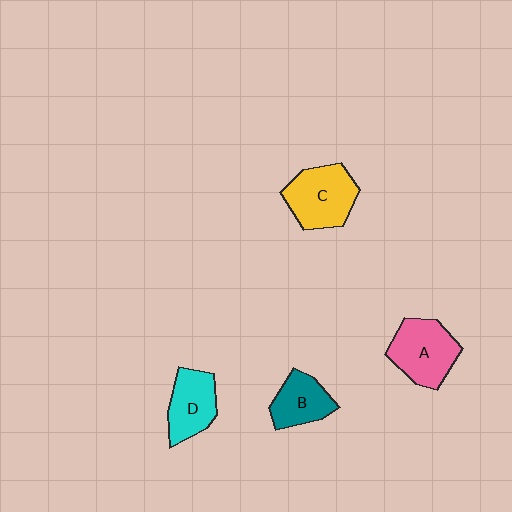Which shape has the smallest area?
Shape B (teal).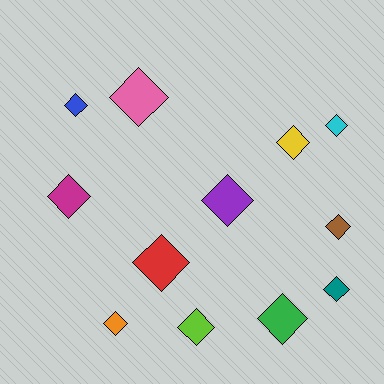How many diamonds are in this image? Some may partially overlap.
There are 12 diamonds.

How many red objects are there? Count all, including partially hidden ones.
There is 1 red object.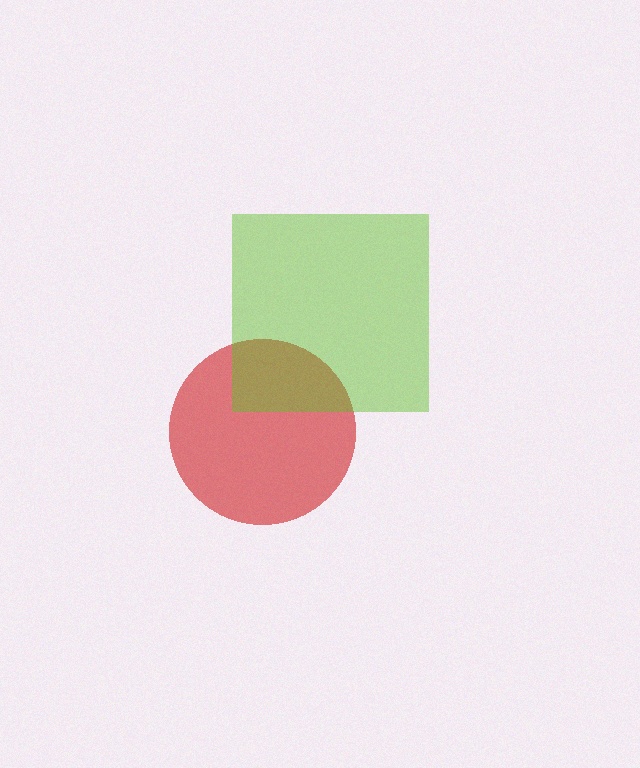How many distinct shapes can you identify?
There are 2 distinct shapes: a red circle, a lime square.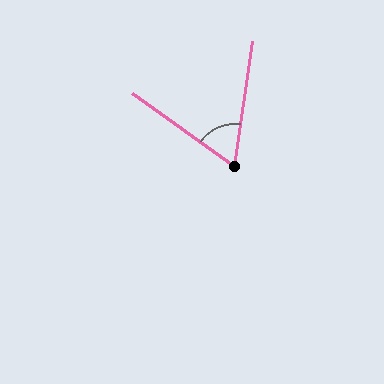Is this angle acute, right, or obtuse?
It is acute.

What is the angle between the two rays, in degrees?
Approximately 63 degrees.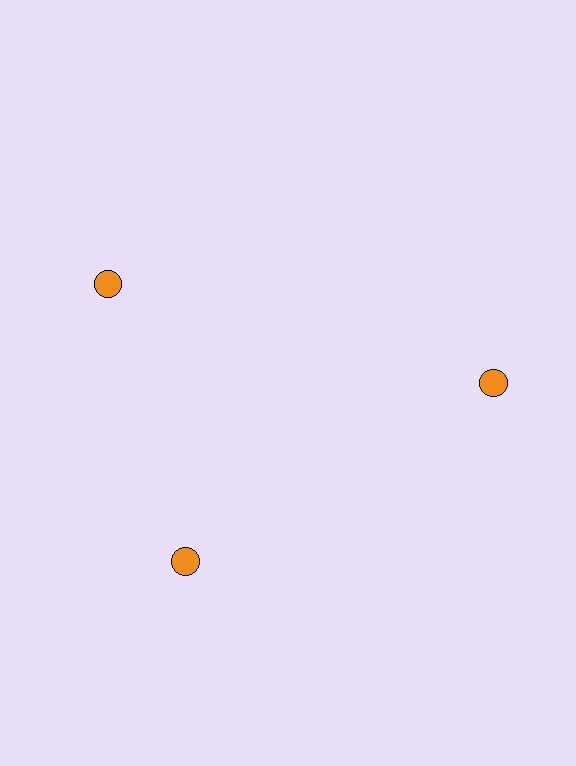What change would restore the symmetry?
The symmetry would be restored by rotating it back into even spacing with its neighbors so that all 3 circles sit at equal angles and equal distance from the center.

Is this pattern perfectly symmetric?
No. The 3 orange circles are arranged in a ring, but one element near the 11 o'clock position is rotated out of alignment along the ring, breaking the 3-fold rotational symmetry.